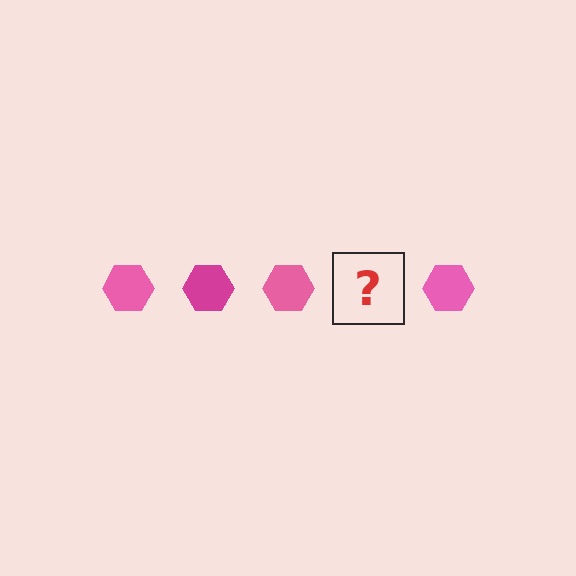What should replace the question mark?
The question mark should be replaced with a magenta hexagon.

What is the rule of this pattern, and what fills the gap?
The rule is that the pattern cycles through pink, magenta hexagons. The gap should be filled with a magenta hexagon.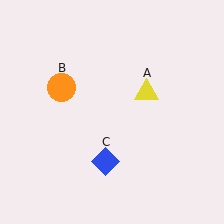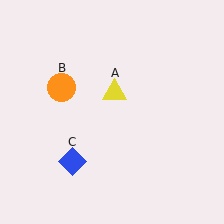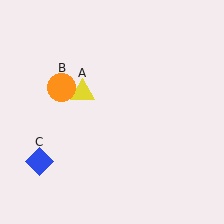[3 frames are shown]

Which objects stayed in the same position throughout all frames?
Orange circle (object B) remained stationary.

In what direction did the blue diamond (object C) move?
The blue diamond (object C) moved left.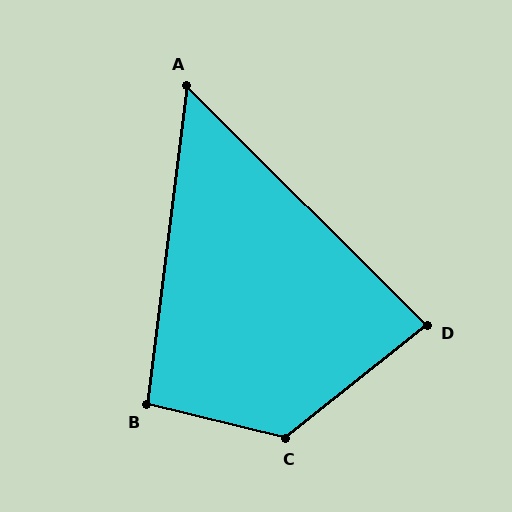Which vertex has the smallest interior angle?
A, at approximately 52 degrees.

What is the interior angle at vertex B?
Approximately 97 degrees (obtuse).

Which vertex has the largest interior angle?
C, at approximately 128 degrees.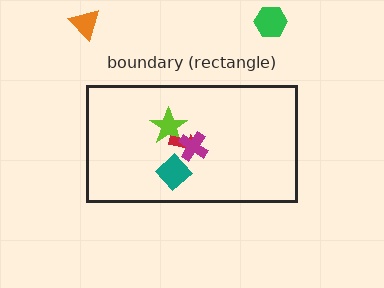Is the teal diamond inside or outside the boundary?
Inside.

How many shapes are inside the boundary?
4 inside, 2 outside.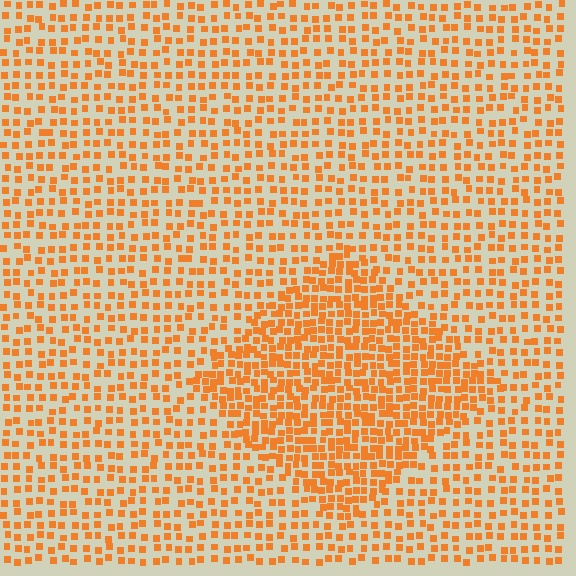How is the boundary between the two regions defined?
The boundary is defined by a change in element density (approximately 1.9x ratio). All elements are the same color, size, and shape.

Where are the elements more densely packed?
The elements are more densely packed inside the diamond boundary.